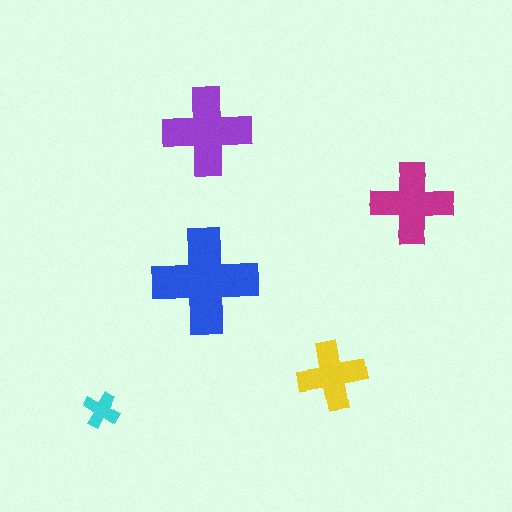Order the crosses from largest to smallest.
the blue one, the purple one, the magenta one, the yellow one, the cyan one.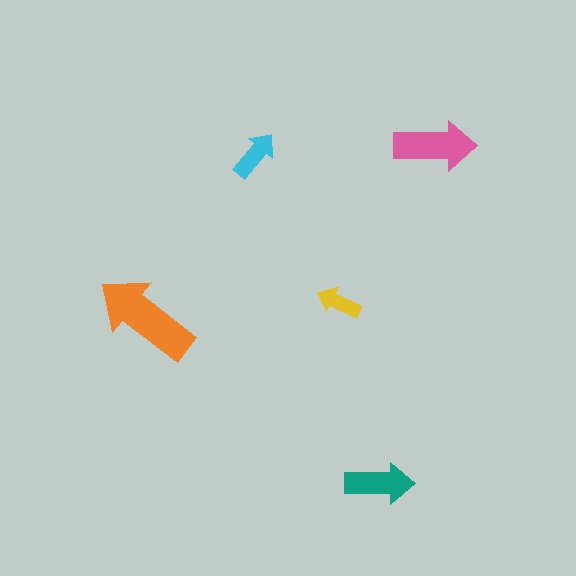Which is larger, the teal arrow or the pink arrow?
The pink one.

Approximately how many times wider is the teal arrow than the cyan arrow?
About 1.5 times wider.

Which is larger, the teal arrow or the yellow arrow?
The teal one.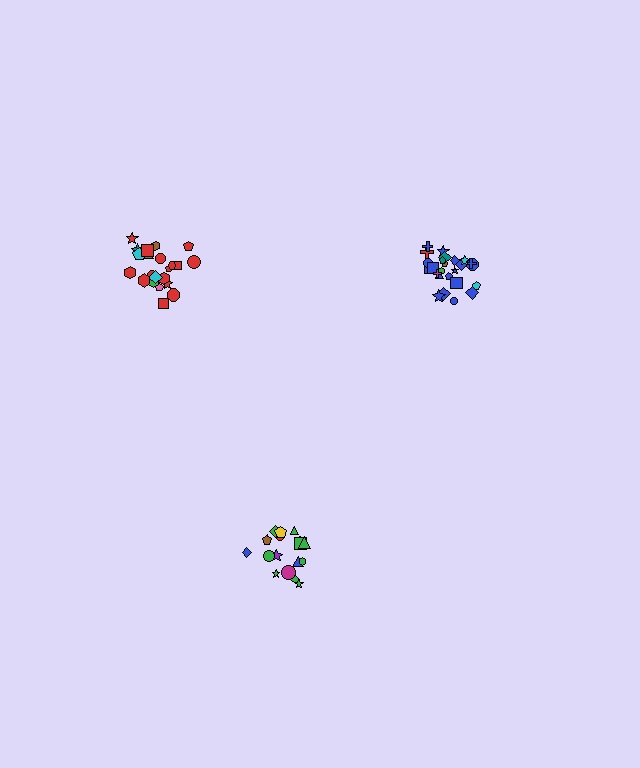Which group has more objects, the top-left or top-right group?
The top-right group.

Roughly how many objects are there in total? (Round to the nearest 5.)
Roughly 65 objects in total.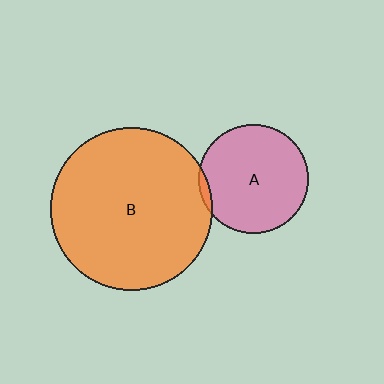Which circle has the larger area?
Circle B (orange).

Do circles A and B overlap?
Yes.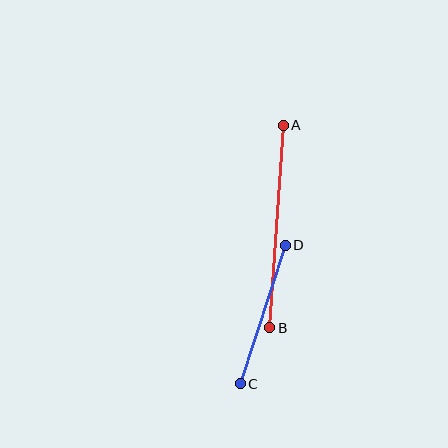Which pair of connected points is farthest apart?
Points A and B are farthest apart.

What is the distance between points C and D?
The distance is approximately 145 pixels.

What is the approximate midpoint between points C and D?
The midpoint is at approximately (263, 315) pixels.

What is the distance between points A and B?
The distance is approximately 203 pixels.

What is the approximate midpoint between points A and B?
The midpoint is at approximately (276, 226) pixels.